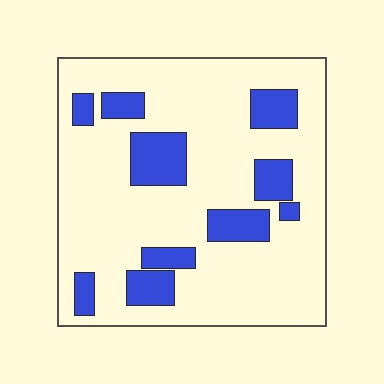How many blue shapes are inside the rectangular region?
10.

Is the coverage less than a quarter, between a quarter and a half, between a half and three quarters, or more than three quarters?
Less than a quarter.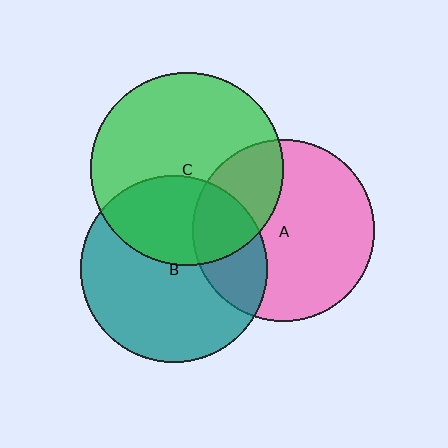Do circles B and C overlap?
Yes.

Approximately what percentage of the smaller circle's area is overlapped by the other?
Approximately 35%.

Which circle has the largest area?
Circle C (green).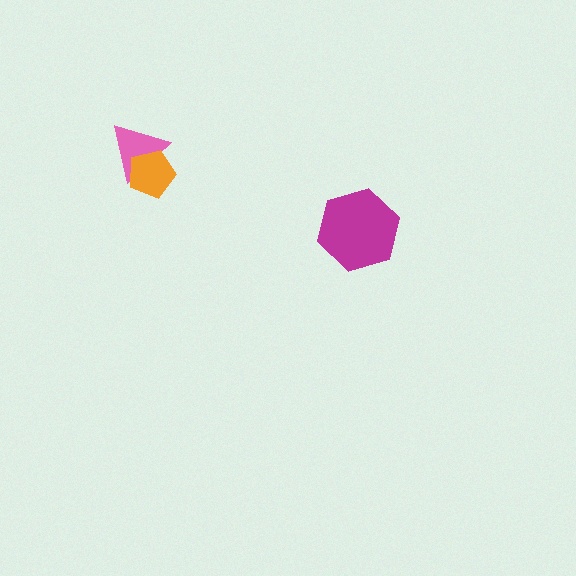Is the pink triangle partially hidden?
Yes, it is partially covered by another shape.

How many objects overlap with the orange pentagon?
1 object overlaps with the orange pentagon.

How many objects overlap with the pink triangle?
1 object overlaps with the pink triangle.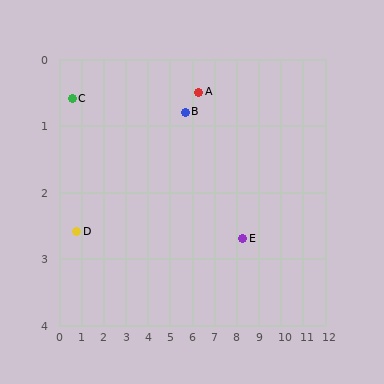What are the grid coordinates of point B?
Point B is at approximately (5.7, 0.8).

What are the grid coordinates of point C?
Point C is at approximately (0.6, 0.6).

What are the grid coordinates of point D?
Point D is at approximately (0.8, 2.6).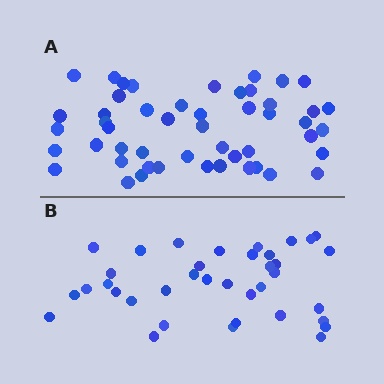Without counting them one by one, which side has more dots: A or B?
Region A (the top region) has more dots.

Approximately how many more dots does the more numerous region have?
Region A has approximately 15 more dots than region B.